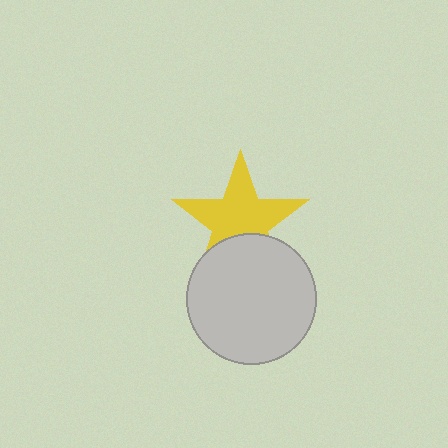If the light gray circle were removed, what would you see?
You would see the complete yellow star.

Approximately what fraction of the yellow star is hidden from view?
Roughly 31% of the yellow star is hidden behind the light gray circle.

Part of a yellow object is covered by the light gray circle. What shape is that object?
It is a star.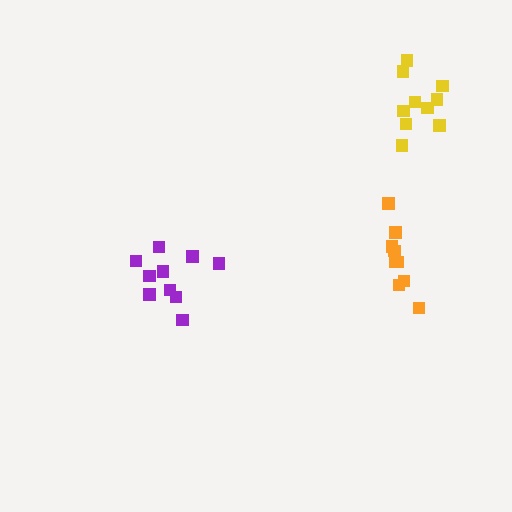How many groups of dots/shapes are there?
There are 3 groups.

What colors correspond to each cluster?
The clusters are colored: yellow, purple, orange.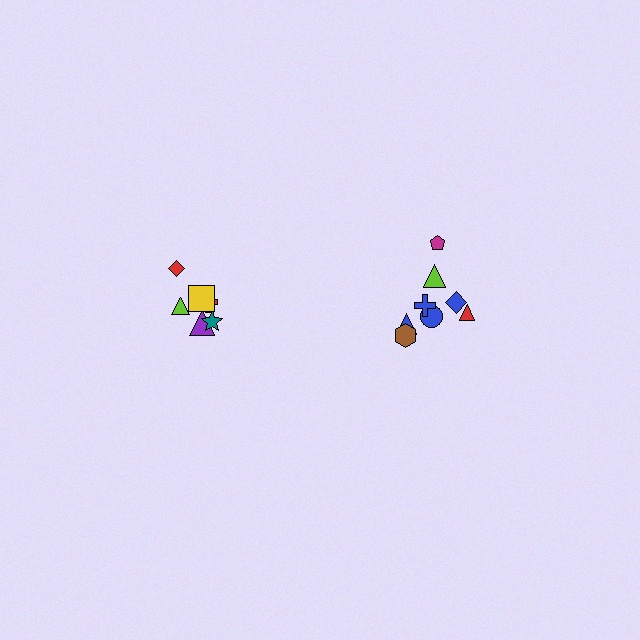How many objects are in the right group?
There are 8 objects.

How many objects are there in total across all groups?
There are 14 objects.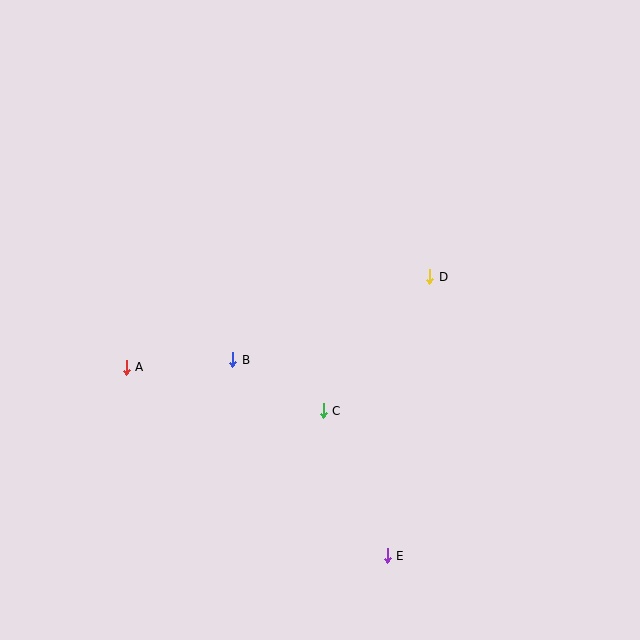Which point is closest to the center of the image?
Point C at (323, 411) is closest to the center.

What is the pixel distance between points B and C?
The distance between B and C is 104 pixels.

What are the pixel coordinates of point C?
Point C is at (323, 411).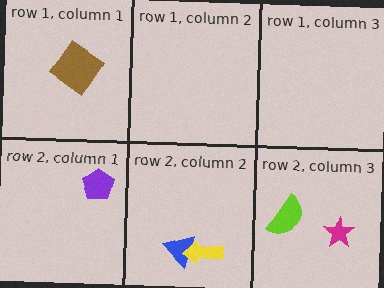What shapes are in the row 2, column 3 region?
The lime semicircle, the magenta star.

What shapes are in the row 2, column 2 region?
The blue triangle, the yellow arrow.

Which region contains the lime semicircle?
The row 2, column 3 region.